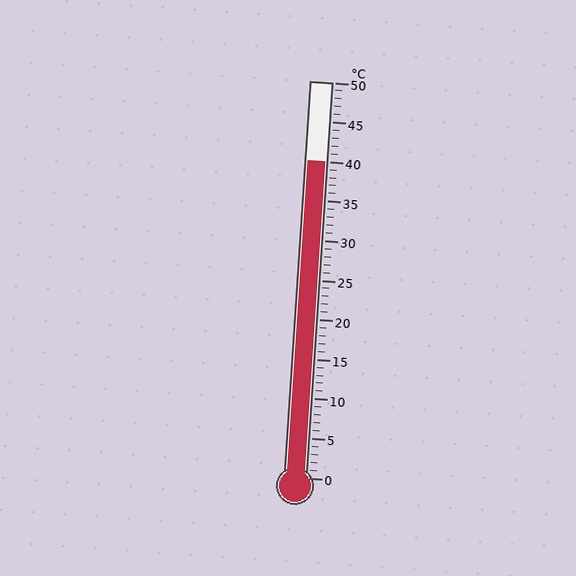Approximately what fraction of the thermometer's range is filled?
The thermometer is filled to approximately 80% of its range.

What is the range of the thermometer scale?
The thermometer scale ranges from 0°C to 50°C.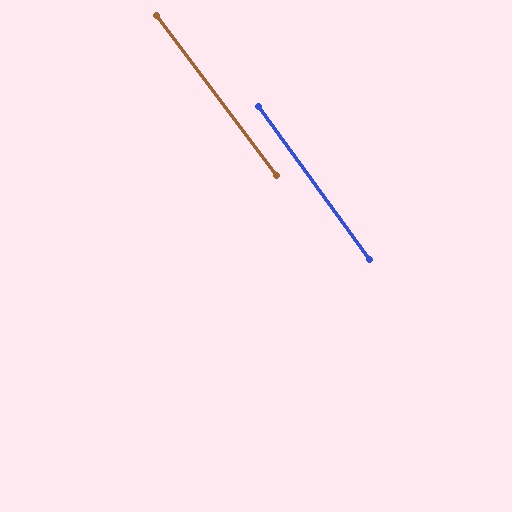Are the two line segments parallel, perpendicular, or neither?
Parallel — their directions differ by only 0.9°.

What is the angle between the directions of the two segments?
Approximately 1 degree.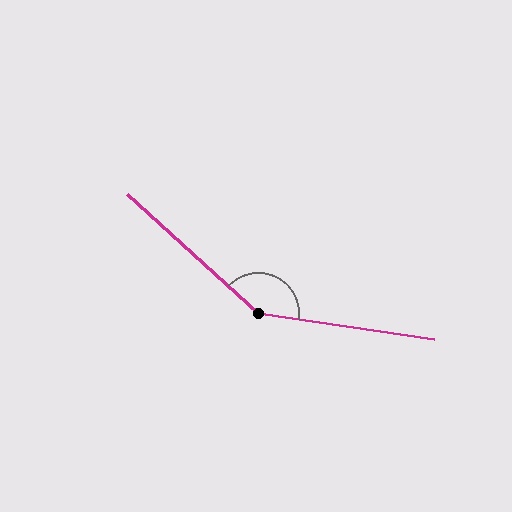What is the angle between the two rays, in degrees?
Approximately 146 degrees.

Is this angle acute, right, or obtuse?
It is obtuse.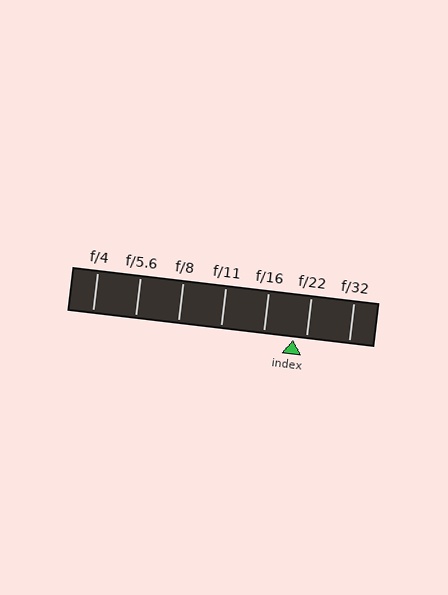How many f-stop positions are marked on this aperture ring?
There are 7 f-stop positions marked.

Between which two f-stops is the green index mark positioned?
The index mark is between f/16 and f/22.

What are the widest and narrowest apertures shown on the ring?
The widest aperture shown is f/4 and the narrowest is f/32.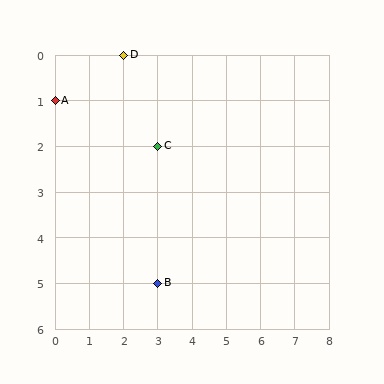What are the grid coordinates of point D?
Point D is at grid coordinates (2, 0).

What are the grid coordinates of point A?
Point A is at grid coordinates (0, 1).